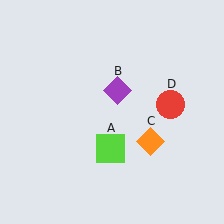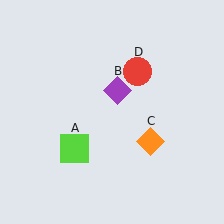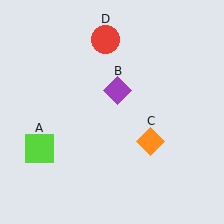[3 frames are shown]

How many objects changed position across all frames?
2 objects changed position: lime square (object A), red circle (object D).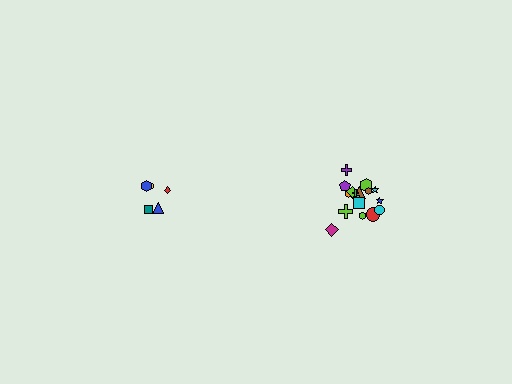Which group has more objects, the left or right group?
The right group.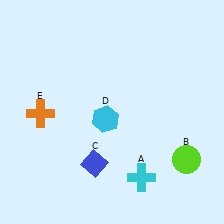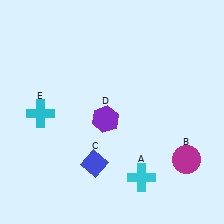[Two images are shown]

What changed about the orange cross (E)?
In Image 1, E is orange. In Image 2, it changed to cyan.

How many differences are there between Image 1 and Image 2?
There are 3 differences between the two images.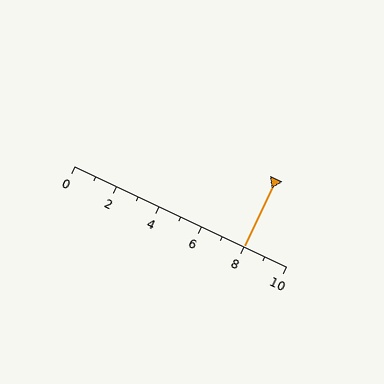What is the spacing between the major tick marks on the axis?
The major ticks are spaced 2 apart.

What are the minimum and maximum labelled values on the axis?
The axis runs from 0 to 10.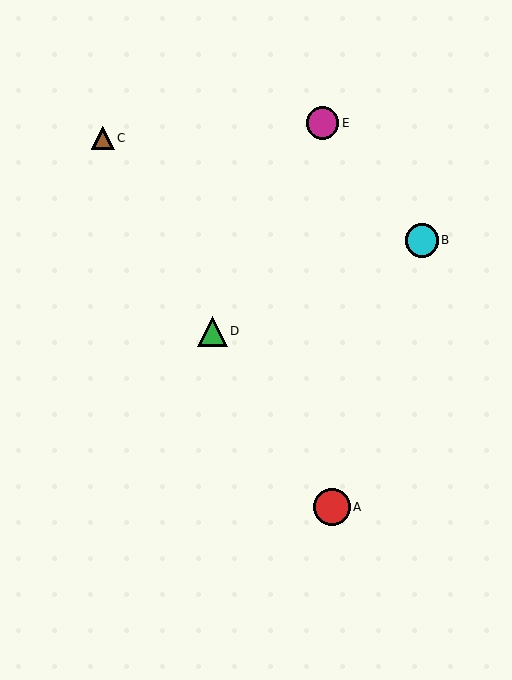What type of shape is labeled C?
Shape C is a brown triangle.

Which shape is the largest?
The red circle (labeled A) is the largest.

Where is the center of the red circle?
The center of the red circle is at (332, 507).